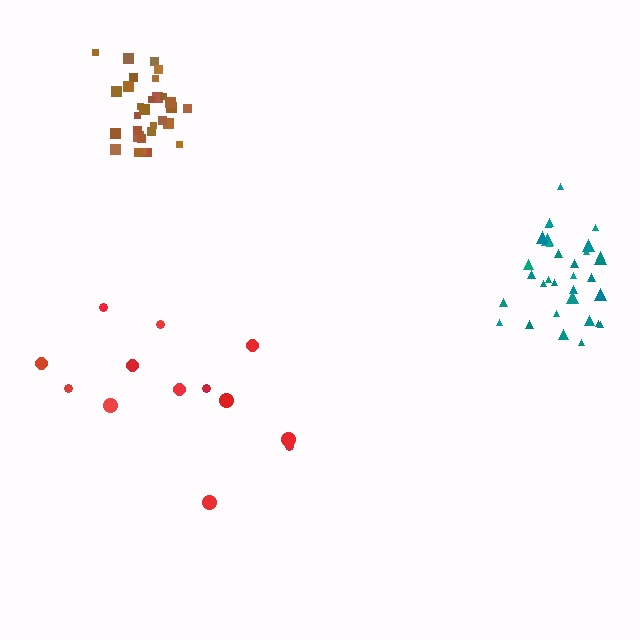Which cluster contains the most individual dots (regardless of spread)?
Teal (34).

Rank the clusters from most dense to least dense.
brown, teal, red.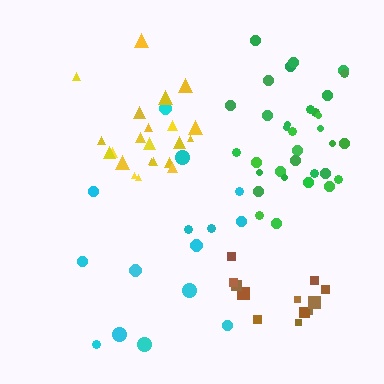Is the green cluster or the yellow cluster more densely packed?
Yellow.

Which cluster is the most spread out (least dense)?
Cyan.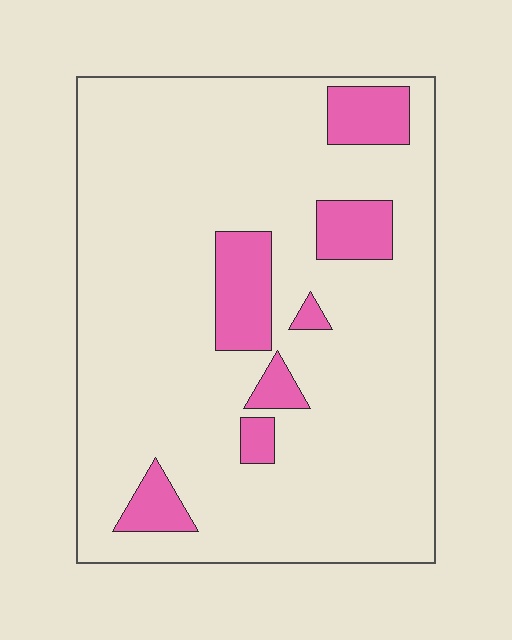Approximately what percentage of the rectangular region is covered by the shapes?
Approximately 15%.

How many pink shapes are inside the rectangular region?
7.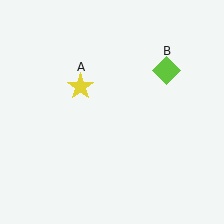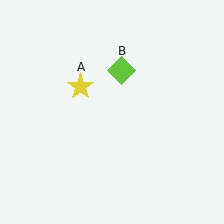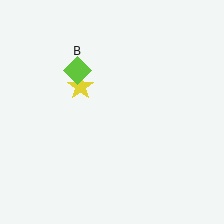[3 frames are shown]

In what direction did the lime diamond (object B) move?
The lime diamond (object B) moved left.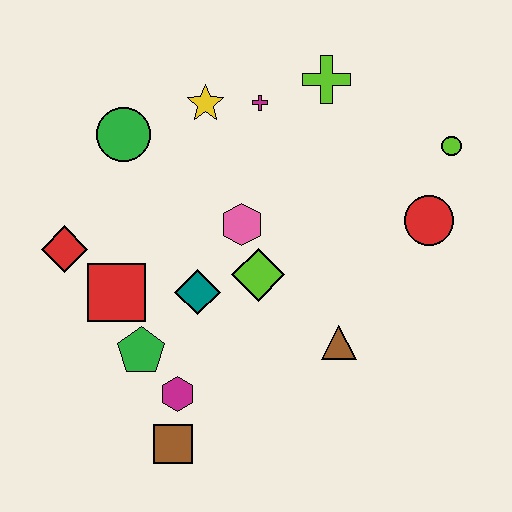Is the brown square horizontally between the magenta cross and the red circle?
No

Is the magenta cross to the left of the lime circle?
Yes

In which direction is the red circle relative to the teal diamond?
The red circle is to the right of the teal diamond.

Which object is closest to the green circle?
The yellow star is closest to the green circle.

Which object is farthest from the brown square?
The lime circle is farthest from the brown square.